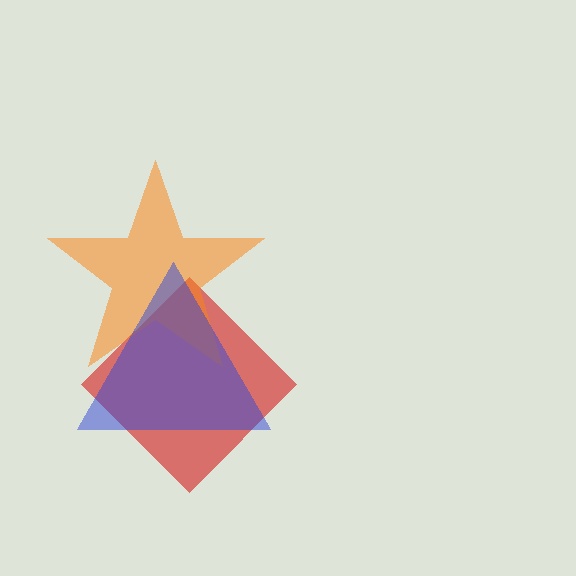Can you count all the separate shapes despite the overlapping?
Yes, there are 3 separate shapes.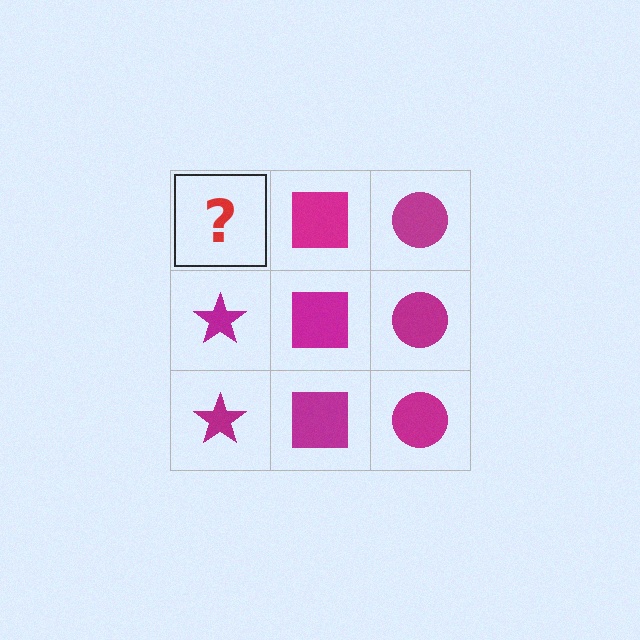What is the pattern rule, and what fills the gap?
The rule is that each column has a consistent shape. The gap should be filled with a magenta star.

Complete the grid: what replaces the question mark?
The question mark should be replaced with a magenta star.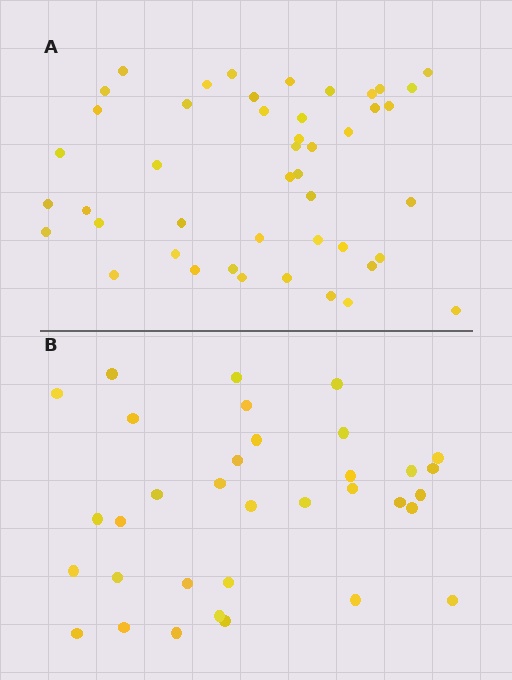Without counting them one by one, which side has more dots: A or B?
Region A (the top region) has more dots.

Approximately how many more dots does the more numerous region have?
Region A has roughly 12 or so more dots than region B.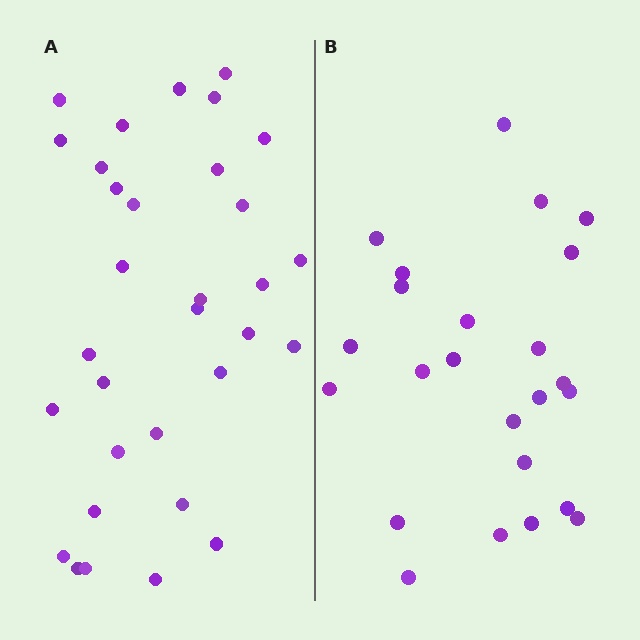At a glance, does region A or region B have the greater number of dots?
Region A (the left region) has more dots.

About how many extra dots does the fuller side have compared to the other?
Region A has roughly 8 or so more dots than region B.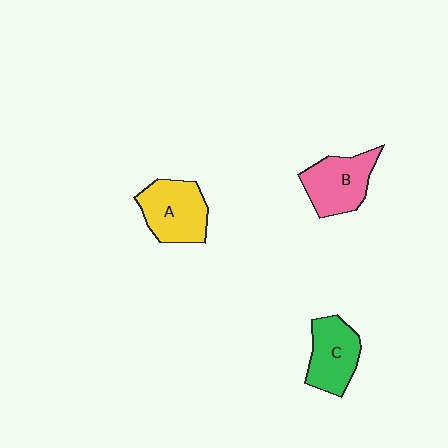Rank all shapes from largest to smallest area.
From largest to smallest: A (yellow), B (pink), C (green).